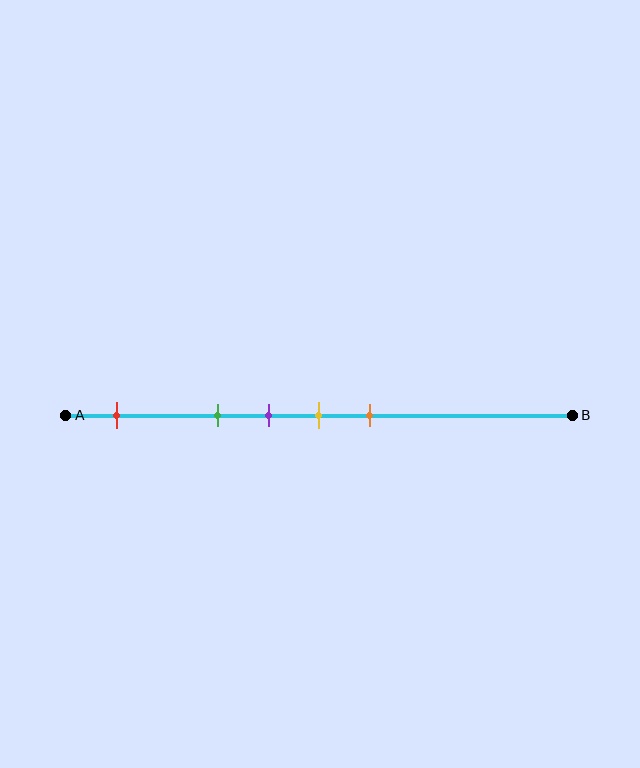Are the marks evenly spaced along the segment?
No, the marks are not evenly spaced.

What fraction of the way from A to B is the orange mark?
The orange mark is approximately 60% (0.6) of the way from A to B.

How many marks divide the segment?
There are 5 marks dividing the segment.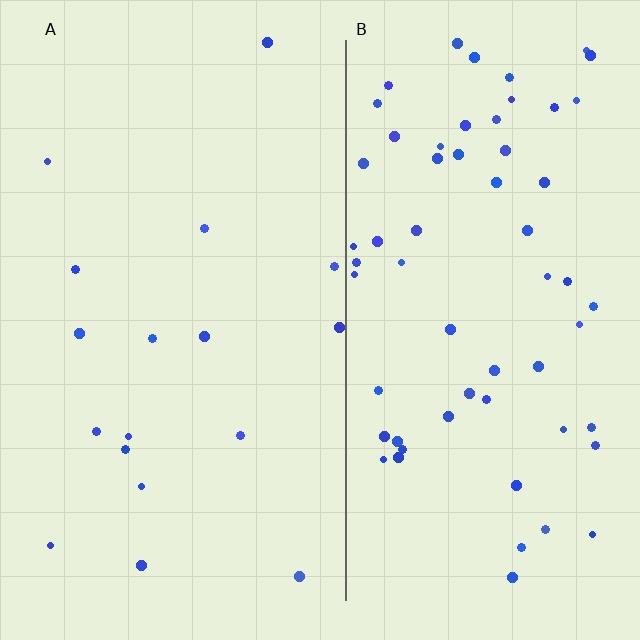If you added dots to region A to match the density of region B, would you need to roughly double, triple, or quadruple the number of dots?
Approximately quadruple.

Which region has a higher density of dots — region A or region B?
B (the right).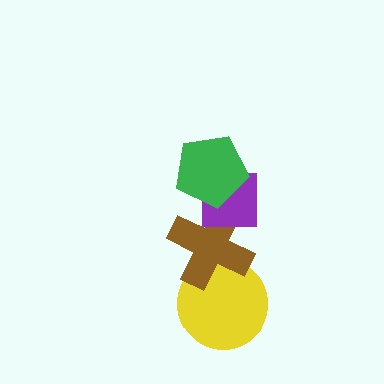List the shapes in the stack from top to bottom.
From top to bottom: the green pentagon, the purple square, the brown cross, the yellow circle.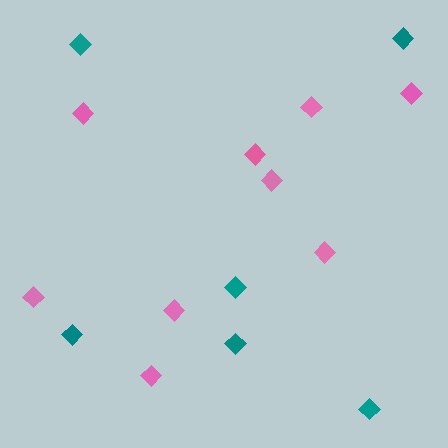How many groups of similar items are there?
There are 2 groups: one group of teal diamonds (6) and one group of pink diamonds (9).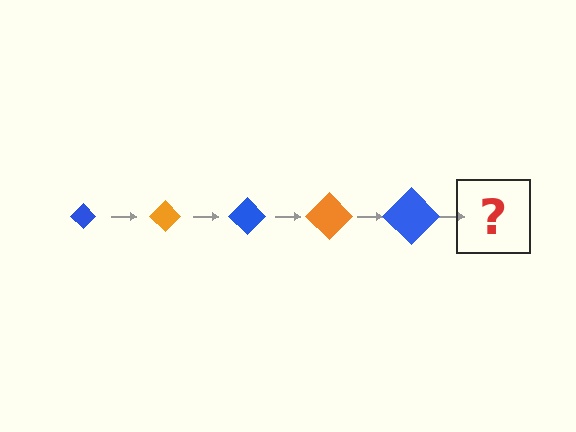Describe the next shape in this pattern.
It should be an orange diamond, larger than the previous one.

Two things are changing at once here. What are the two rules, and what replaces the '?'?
The two rules are that the diamond grows larger each step and the color cycles through blue and orange. The '?' should be an orange diamond, larger than the previous one.